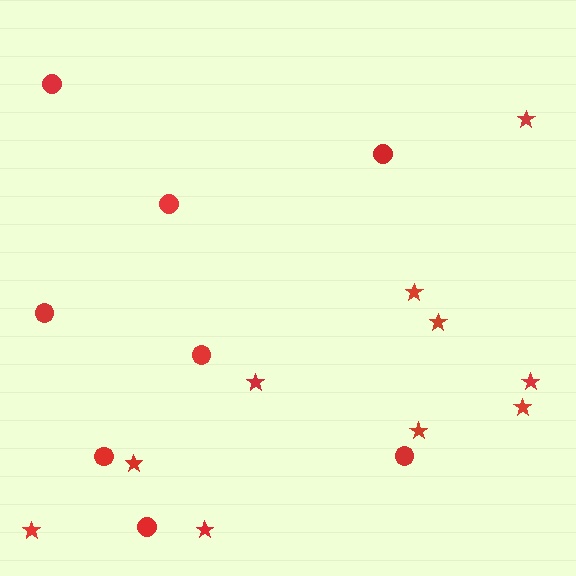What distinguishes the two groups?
There are 2 groups: one group of stars (10) and one group of circles (8).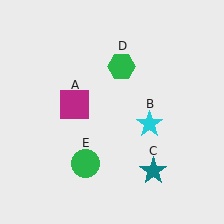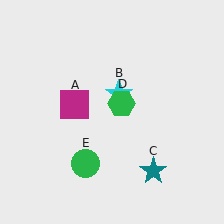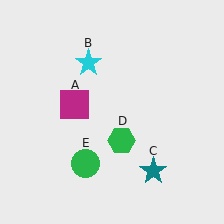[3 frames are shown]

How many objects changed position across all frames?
2 objects changed position: cyan star (object B), green hexagon (object D).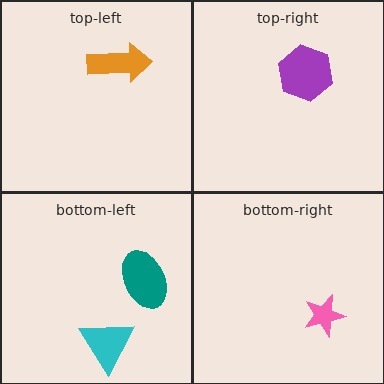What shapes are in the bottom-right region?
The pink star.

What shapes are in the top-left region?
The orange arrow.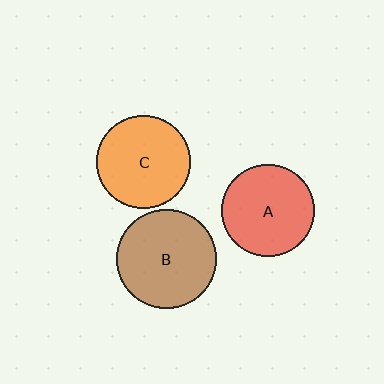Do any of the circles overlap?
No, none of the circles overlap.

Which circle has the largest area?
Circle B (brown).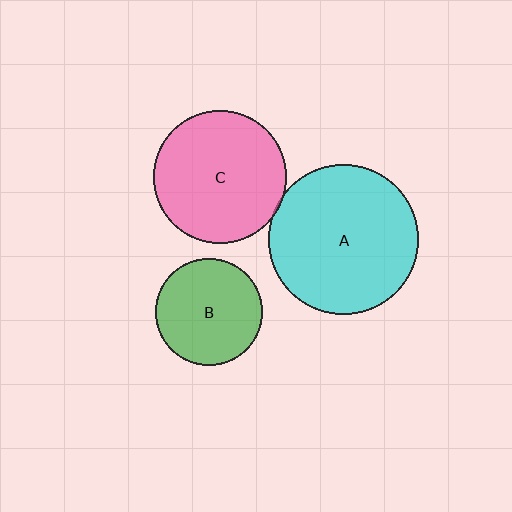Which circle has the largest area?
Circle A (cyan).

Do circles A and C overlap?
Yes.